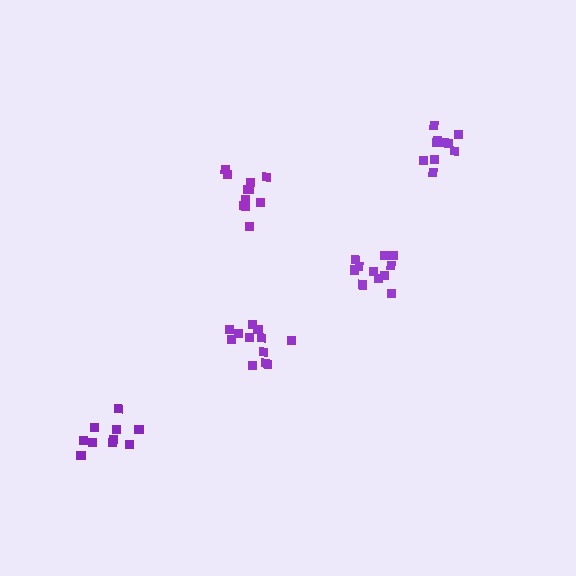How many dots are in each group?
Group 1: 11 dots, Group 2: 10 dots, Group 3: 11 dots, Group 4: 10 dots, Group 5: 12 dots (54 total).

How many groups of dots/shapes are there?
There are 5 groups.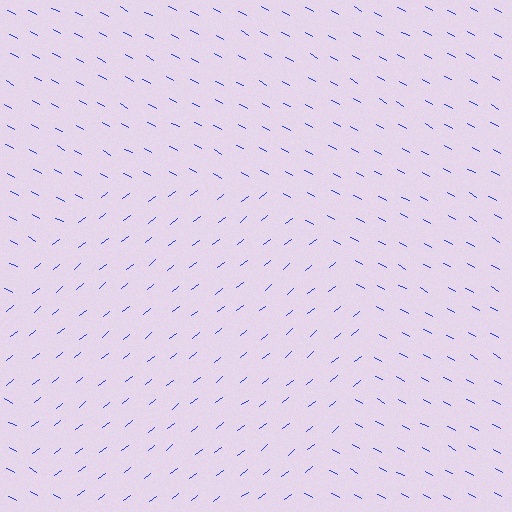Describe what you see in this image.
The image is filled with small blue line segments. A circle region in the image has lines oriented differently from the surrounding lines, creating a visible texture boundary.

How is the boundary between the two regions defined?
The boundary is defined purely by a change in line orientation (approximately 67 degrees difference). All lines are the same color and thickness.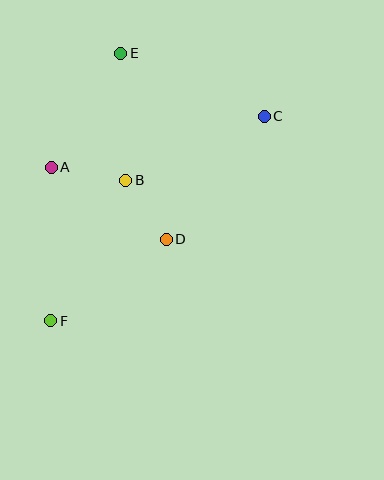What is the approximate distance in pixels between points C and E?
The distance between C and E is approximately 156 pixels.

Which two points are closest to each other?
Points B and D are closest to each other.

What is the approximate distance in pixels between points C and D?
The distance between C and D is approximately 157 pixels.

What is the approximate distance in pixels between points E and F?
The distance between E and F is approximately 277 pixels.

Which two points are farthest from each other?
Points C and F are farthest from each other.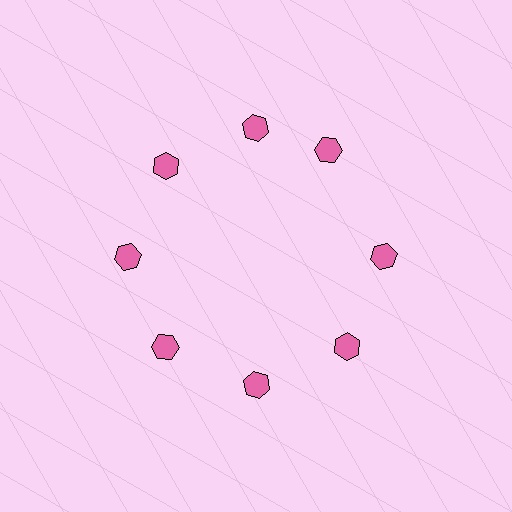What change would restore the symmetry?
The symmetry would be restored by rotating it back into even spacing with its neighbors so that all 8 hexagons sit at equal angles and equal distance from the center.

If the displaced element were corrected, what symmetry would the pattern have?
It would have 8-fold rotational symmetry — the pattern would map onto itself every 45 degrees.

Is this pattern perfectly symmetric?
No. The 8 pink hexagons are arranged in a ring, but one element near the 2 o'clock position is rotated out of alignment along the ring, breaking the 8-fold rotational symmetry.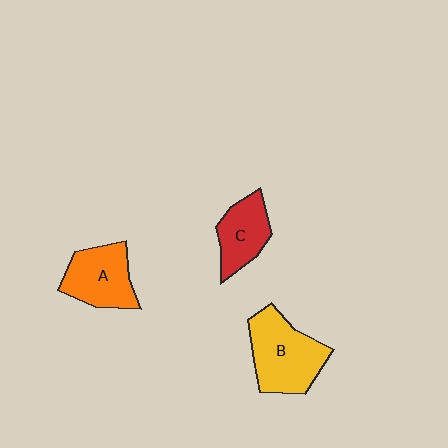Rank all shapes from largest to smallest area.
From largest to smallest: B (yellow), A (orange), C (red).